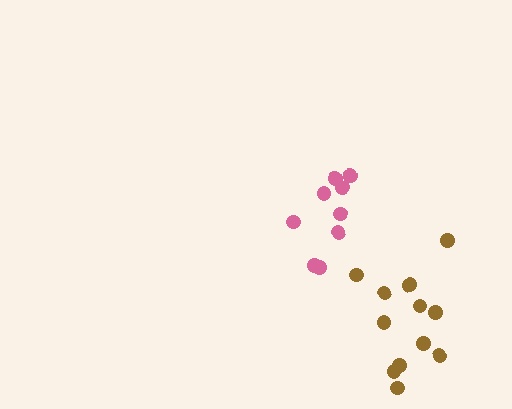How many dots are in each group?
Group 1: 9 dots, Group 2: 12 dots (21 total).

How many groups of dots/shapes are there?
There are 2 groups.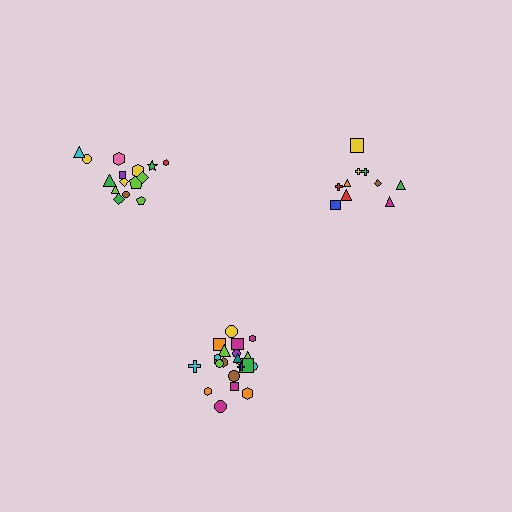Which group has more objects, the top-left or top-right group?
The top-left group.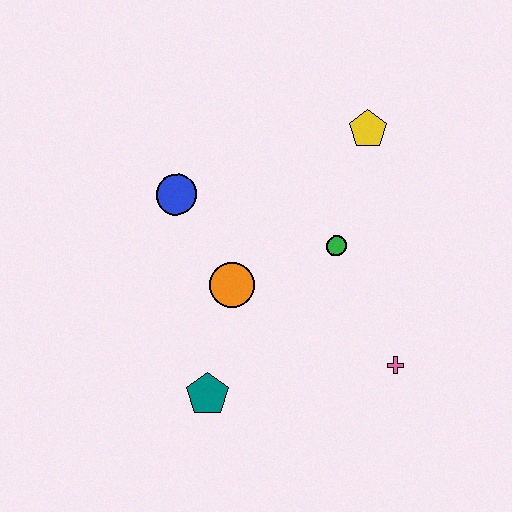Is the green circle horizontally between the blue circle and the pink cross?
Yes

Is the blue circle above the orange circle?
Yes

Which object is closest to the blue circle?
The orange circle is closest to the blue circle.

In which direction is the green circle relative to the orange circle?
The green circle is to the right of the orange circle.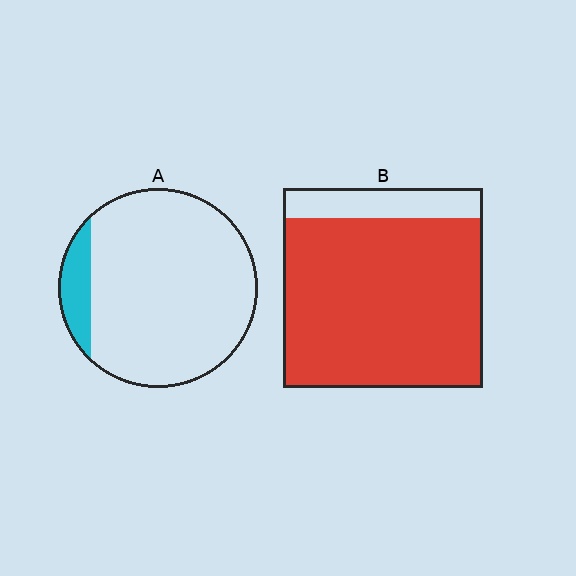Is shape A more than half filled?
No.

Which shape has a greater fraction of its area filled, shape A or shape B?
Shape B.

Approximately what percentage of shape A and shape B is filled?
A is approximately 10% and B is approximately 85%.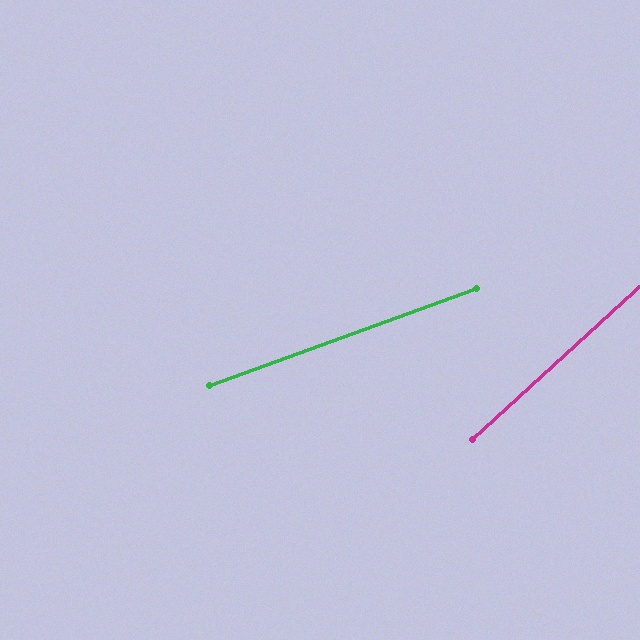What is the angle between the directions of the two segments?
Approximately 22 degrees.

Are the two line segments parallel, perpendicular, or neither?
Neither parallel nor perpendicular — they differ by about 22°.